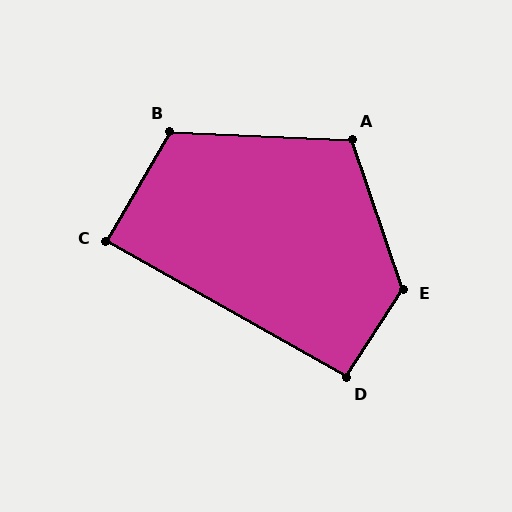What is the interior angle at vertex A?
Approximately 111 degrees (obtuse).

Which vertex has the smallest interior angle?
C, at approximately 89 degrees.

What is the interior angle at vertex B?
Approximately 118 degrees (obtuse).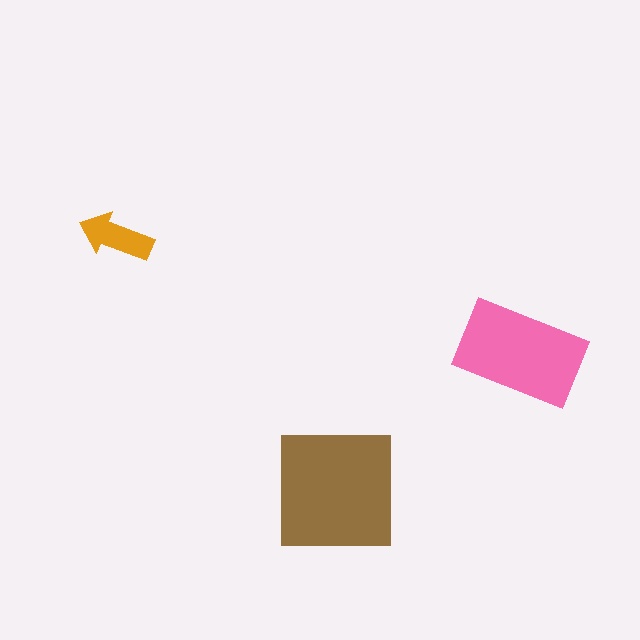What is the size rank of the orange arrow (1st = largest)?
3rd.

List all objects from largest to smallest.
The brown square, the pink rectangle, the orange arrow.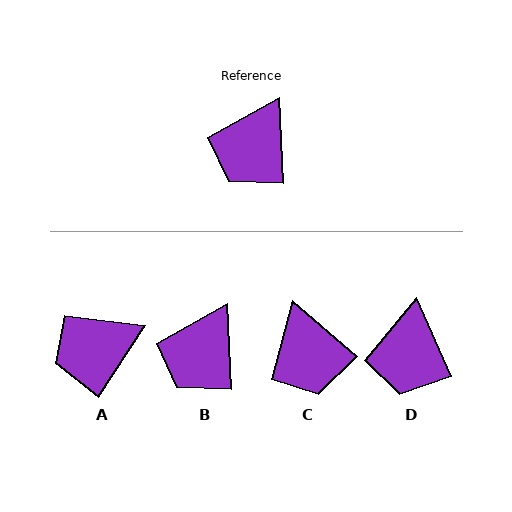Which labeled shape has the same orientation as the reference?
B.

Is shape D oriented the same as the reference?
No, it is off by about 21 degrees.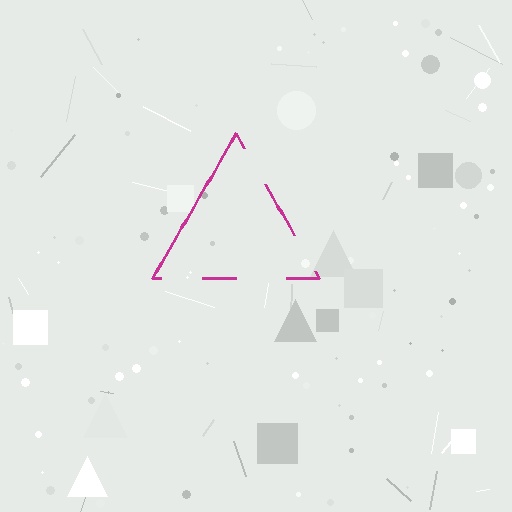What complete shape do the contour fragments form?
The contour fragments form a triangle.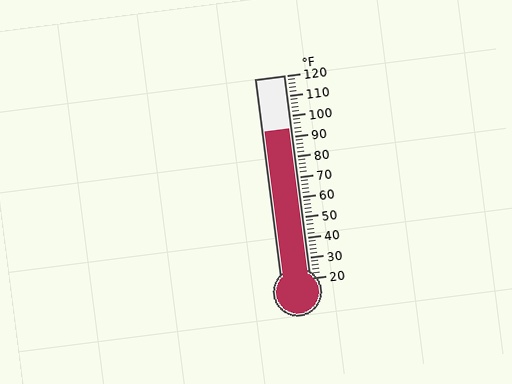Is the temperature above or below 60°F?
The temperature is above 60°F.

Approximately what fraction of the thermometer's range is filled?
The thermometer is filled to approximately 75% of its range.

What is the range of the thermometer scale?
The thermometer scale ranges from 20°F to 120°F.